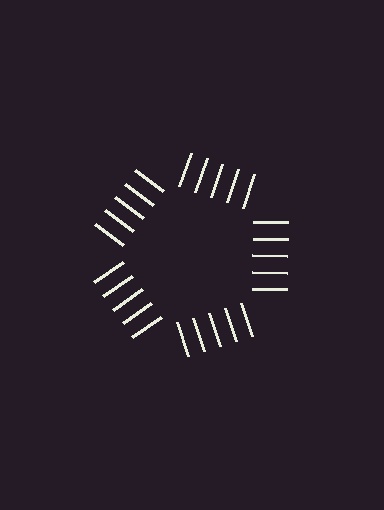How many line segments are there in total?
25 — 5 along each of the 5 edges.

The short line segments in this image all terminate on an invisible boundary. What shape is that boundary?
An illusory pentagon — the line segments terminate on its edges but no continuous stroke is drawn.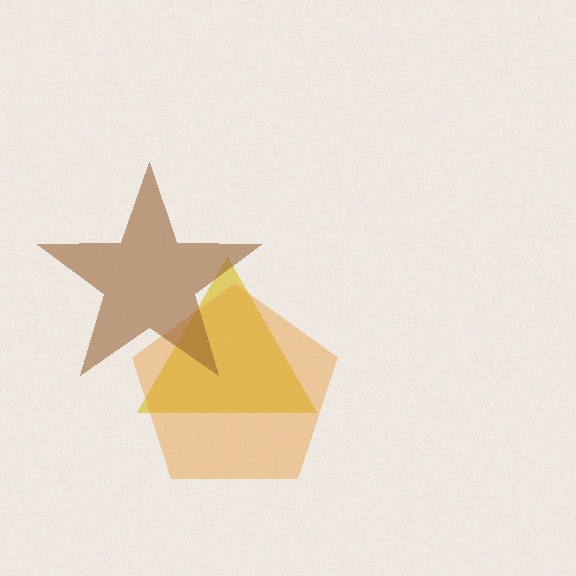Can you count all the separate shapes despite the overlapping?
Yes, there are 3 separate shapes.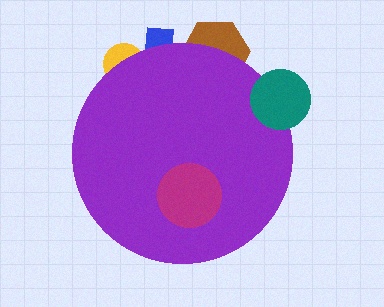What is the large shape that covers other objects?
A purple circle.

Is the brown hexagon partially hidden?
Yes, the brown hexagon is partially hidden behind the purple circle.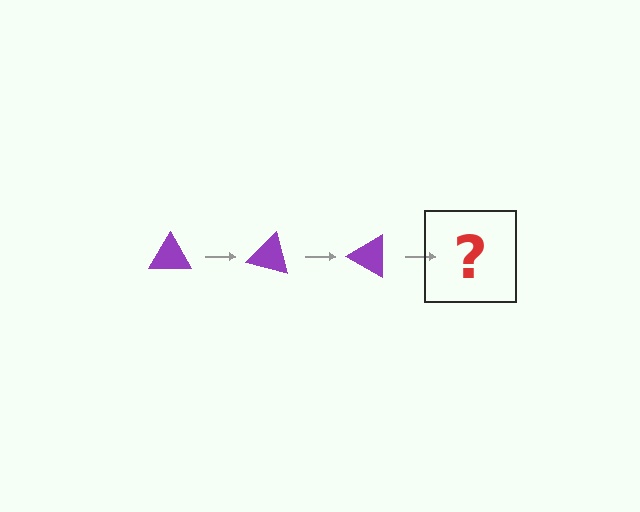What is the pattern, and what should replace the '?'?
The pattern is that the triangle rotates 15 degrees each step. The '?' should be a purple triangle rotated 45 degrees.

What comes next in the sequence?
The next element should be a purple triangle rotated 45 degrees.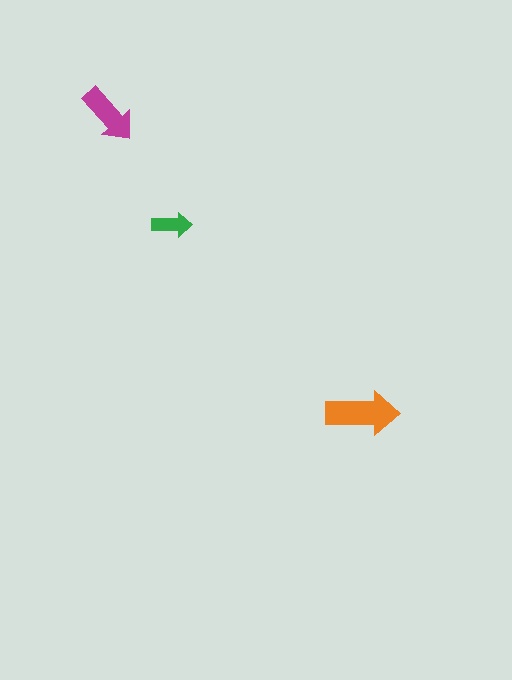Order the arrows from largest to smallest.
the orange one, the magenta one, the green one.